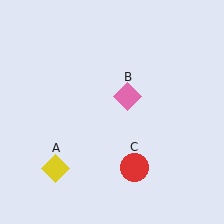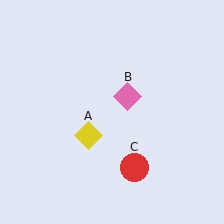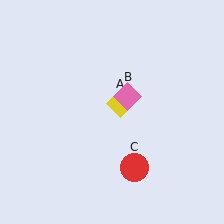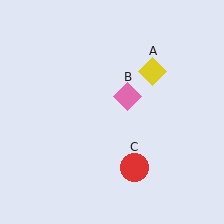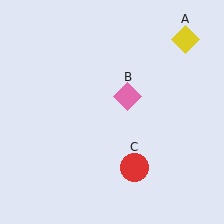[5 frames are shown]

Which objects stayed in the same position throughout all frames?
Pink diamond (object B) and red circle (object C) remained stationary.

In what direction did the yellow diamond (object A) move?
The yellow diamond (object A) moved up and to the right.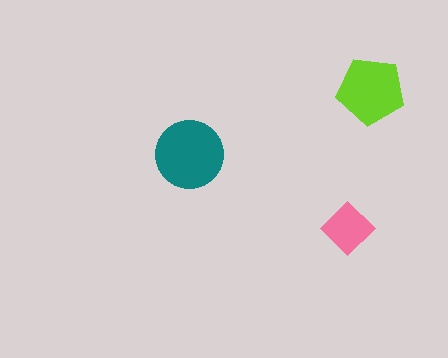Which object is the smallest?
The pink diamond.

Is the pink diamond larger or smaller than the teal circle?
Smaller.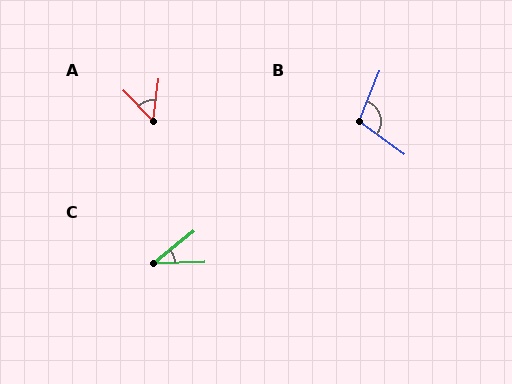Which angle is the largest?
B, at approximately 104 degrees.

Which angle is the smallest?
C, at approximately 37 degrees.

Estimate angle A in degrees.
Approximately 51 degrees.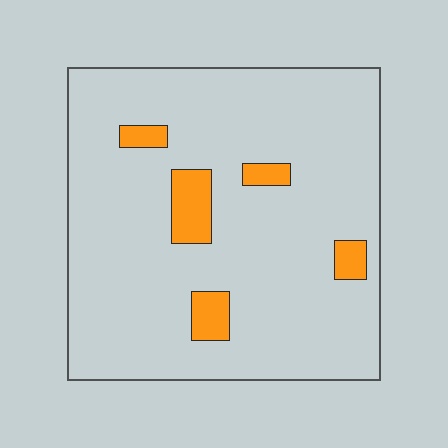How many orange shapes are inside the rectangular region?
5.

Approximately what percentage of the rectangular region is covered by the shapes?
Approximately 10%.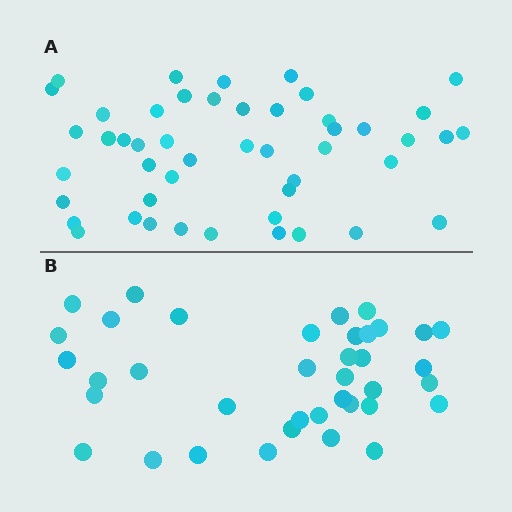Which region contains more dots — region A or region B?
Region A (the top region) has more dots.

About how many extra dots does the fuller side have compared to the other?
Region A has roughly 10 or so more dots than region B.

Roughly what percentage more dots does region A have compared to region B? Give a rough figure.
About 25% more.